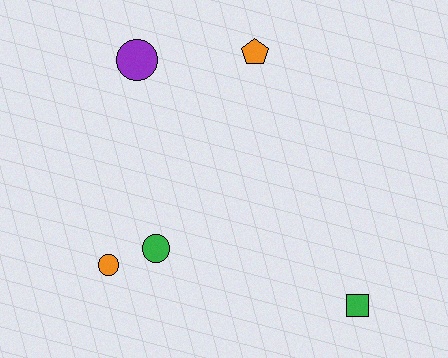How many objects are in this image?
There are 5 objects.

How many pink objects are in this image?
There are no pink objects.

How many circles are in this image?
There are 3 circles.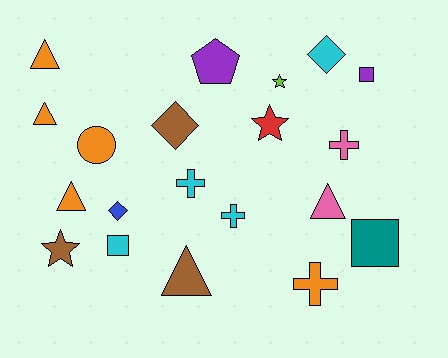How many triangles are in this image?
There are 5 triangles.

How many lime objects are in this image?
There is 1 lime object.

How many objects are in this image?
There are 20 objects.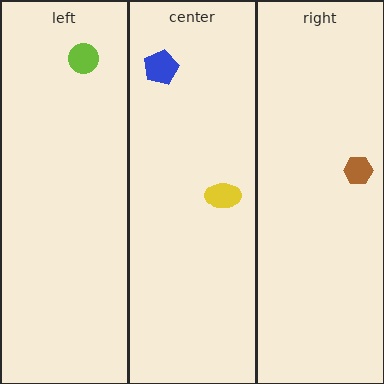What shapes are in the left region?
The lime circle.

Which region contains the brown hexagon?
The right region.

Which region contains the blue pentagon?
The center region.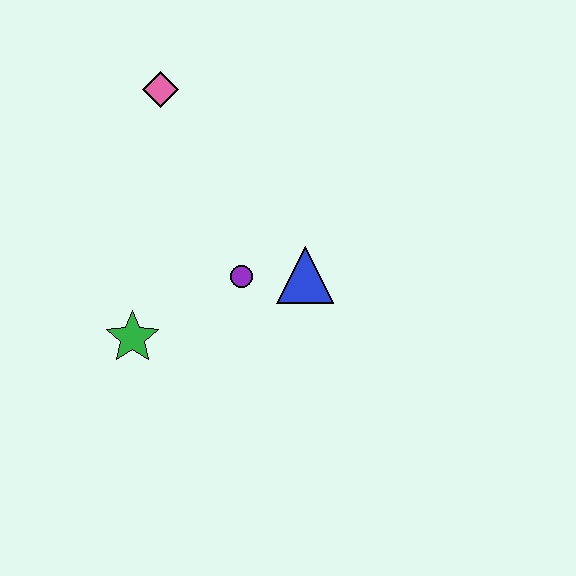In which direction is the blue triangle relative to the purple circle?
The blue triangle is to the right of the purple circle.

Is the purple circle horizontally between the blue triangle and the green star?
Yes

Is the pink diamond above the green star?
Yes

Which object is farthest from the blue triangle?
The pink diamond is farthest from the blue triangle.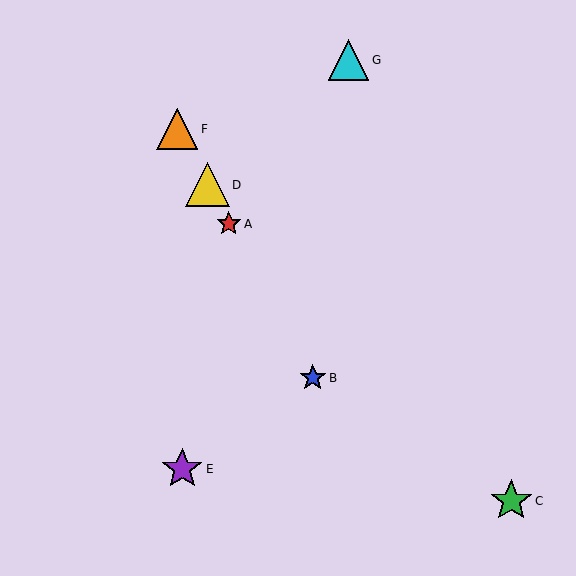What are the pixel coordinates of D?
Object D is at (208, 185).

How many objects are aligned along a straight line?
4 objects (A, B, D, F) are aligned along a straight line.